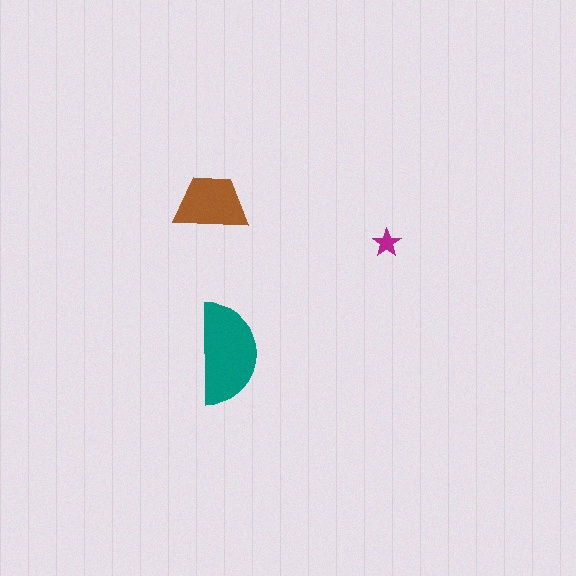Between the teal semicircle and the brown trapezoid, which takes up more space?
The teal semicircle.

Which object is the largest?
The teal semicircle.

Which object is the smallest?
The magenta star.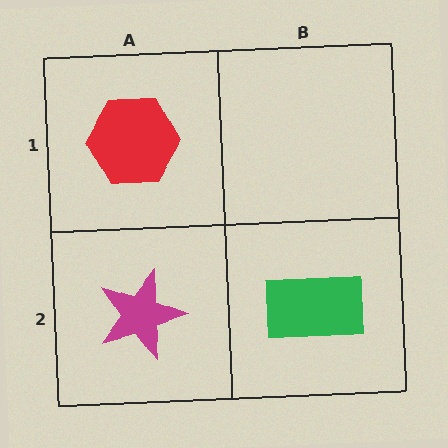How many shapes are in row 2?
2 shapes.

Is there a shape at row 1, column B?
No, that cell is empty.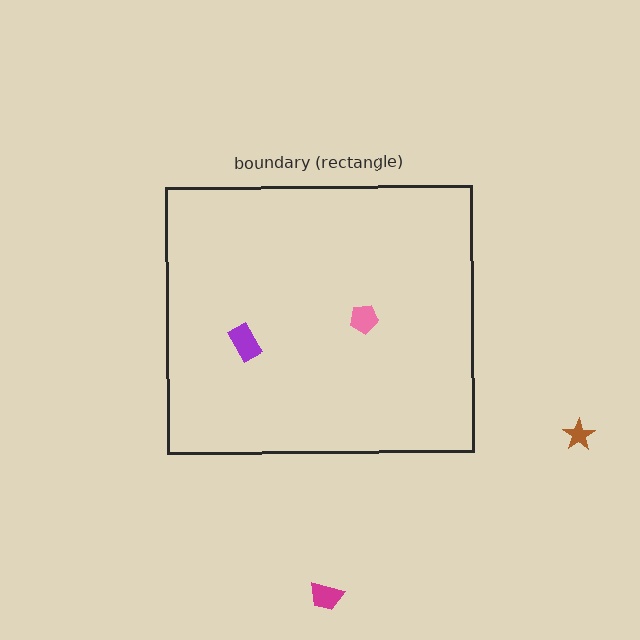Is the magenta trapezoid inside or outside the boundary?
Outside.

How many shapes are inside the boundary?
2 inside, 2 outside.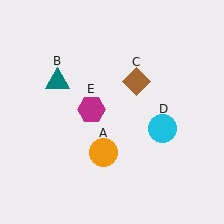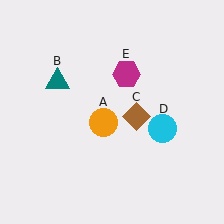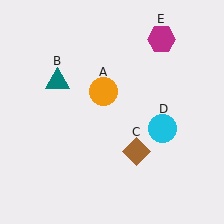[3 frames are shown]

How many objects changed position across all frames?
3 objects changed position: orange circle (object A), brown diamond (object C), magenta hexagon (object E).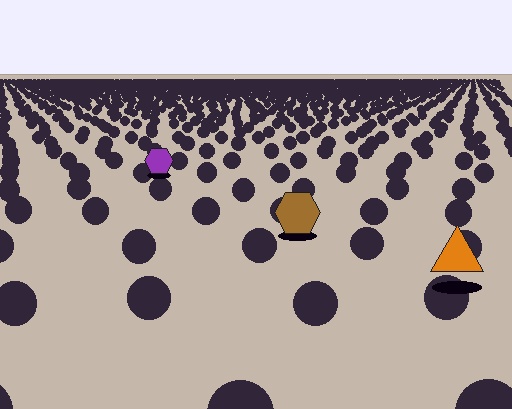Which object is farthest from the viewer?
The purple hexagon is farthest from the viewer. It appears smaller and the ground texture around it is denser.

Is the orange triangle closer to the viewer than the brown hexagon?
Yes. The orange triangle is closer — you can tell from the texture gradient: the ground texture is coarser near it.